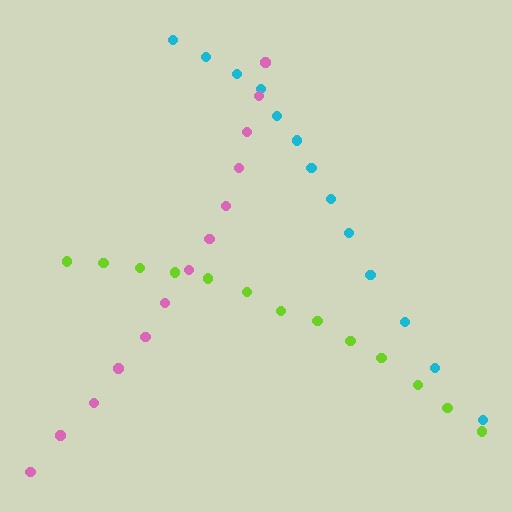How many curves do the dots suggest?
There are 3 distinct paths.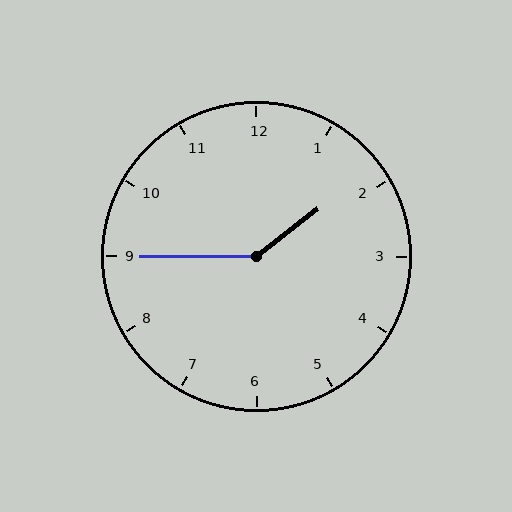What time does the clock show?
1:45.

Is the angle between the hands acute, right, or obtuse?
It is obtuse.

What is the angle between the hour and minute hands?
Approximately 142 degrees.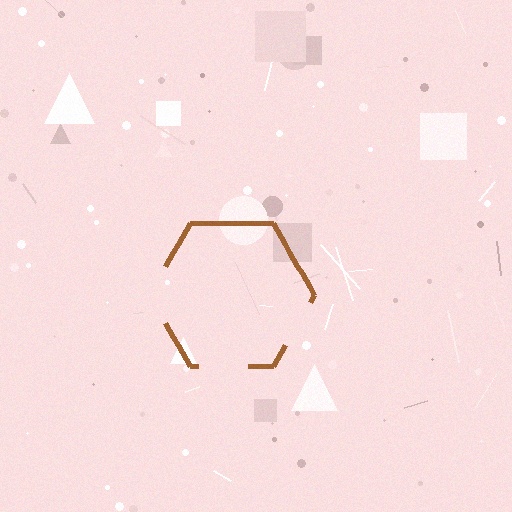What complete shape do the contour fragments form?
The contour fragments form a hexagon.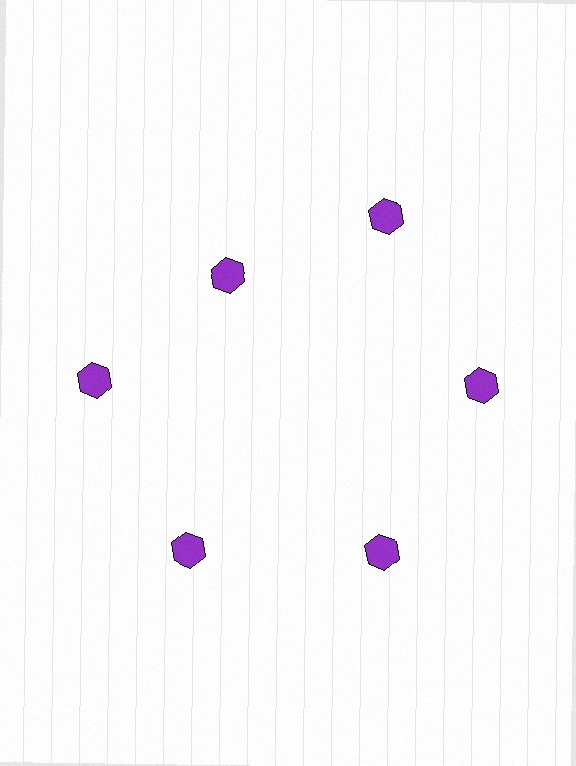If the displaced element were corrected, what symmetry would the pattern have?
It would have 6-fold rotational symmetry — the pattern would map onto itself every 60 degrees.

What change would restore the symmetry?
The symmetry would be restored by moving it outward, back onto the ring so that all 6 hexagons sit at equal angles and equal distance from the center.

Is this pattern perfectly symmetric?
No. The 6 purple hexagons are arranged in a ring, but one element near the 11 o'clock position is pulled inward toward the center, breaking the 6-fold rotational symmetry.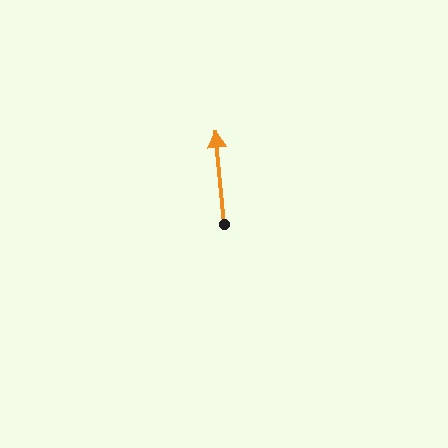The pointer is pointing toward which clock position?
Roughly 12 o'clock.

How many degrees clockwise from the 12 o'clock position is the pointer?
Approximately 355 degrees.